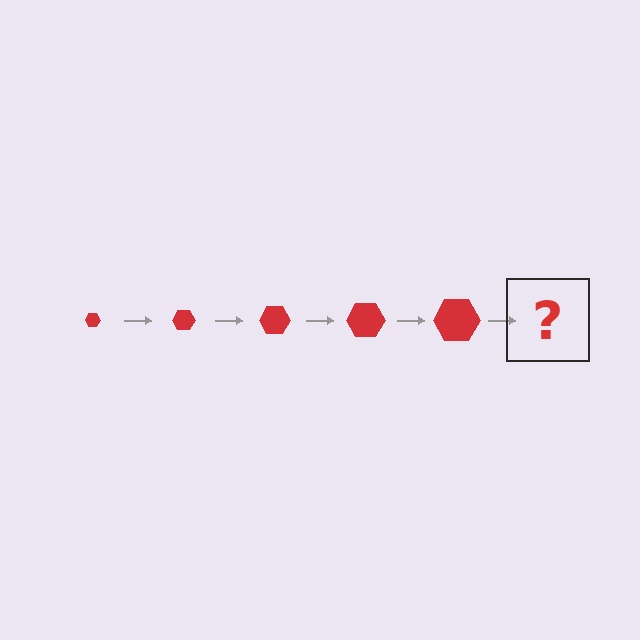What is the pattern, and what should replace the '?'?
The pattern is that the hexagon gets progressively larger each step. The '?' should be a red hexagon, larger than the previous one.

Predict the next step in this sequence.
The next step is a red hexagon, larger than the previous one.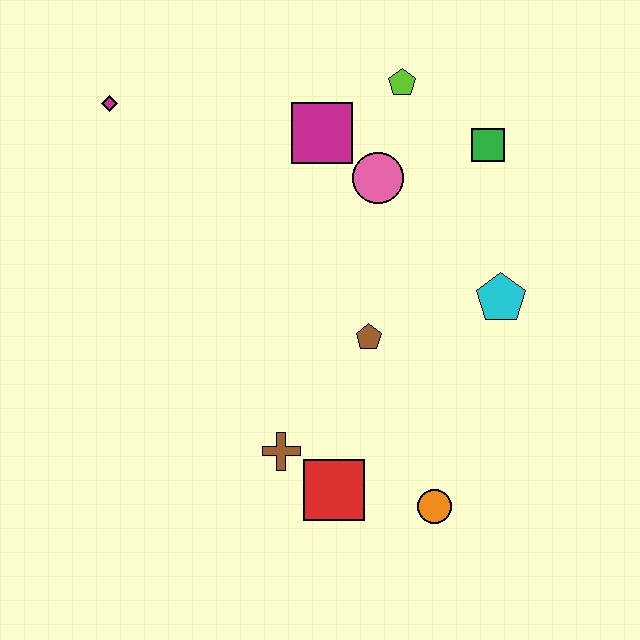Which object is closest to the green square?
The lime pentagon is closest to the green square.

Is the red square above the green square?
No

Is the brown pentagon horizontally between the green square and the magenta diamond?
Yes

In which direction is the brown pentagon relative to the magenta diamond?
The brown pentagon is to the right of the magenta diamond.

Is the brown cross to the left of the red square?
Yes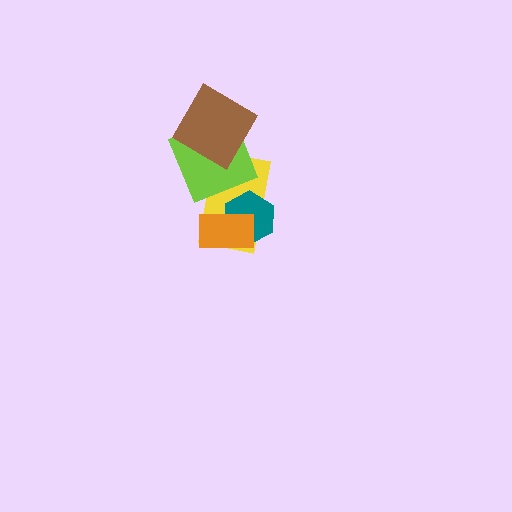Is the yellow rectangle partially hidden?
Yes, it is partially covered by another shape.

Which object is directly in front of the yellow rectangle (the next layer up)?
The teal hexagon is directly in front of the yellow rectangle.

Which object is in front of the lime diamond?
The brown diamond is in front of the lime diamond.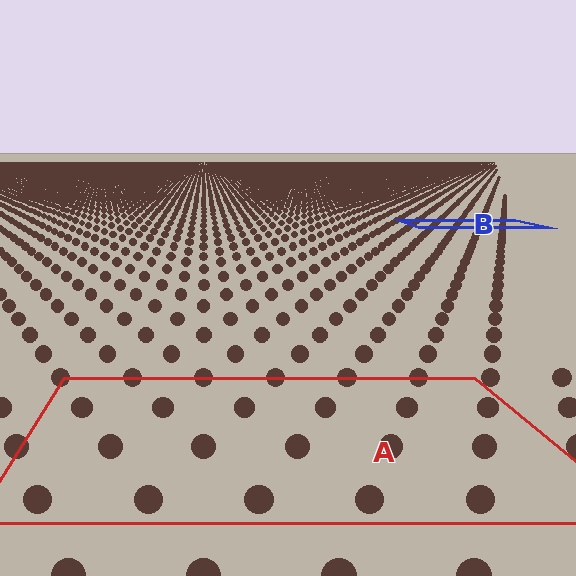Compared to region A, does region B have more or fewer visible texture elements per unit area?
Region B has more texture elements per unit area — they are packed more densely because it is farther away.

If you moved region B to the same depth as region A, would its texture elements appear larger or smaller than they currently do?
They would appear larger. At a closer depth, the same texture elements are projected at a bigger on-screen size.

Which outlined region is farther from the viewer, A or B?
Region B is farther from the viewer — the texture elements inside it appear smaller and more densely packed.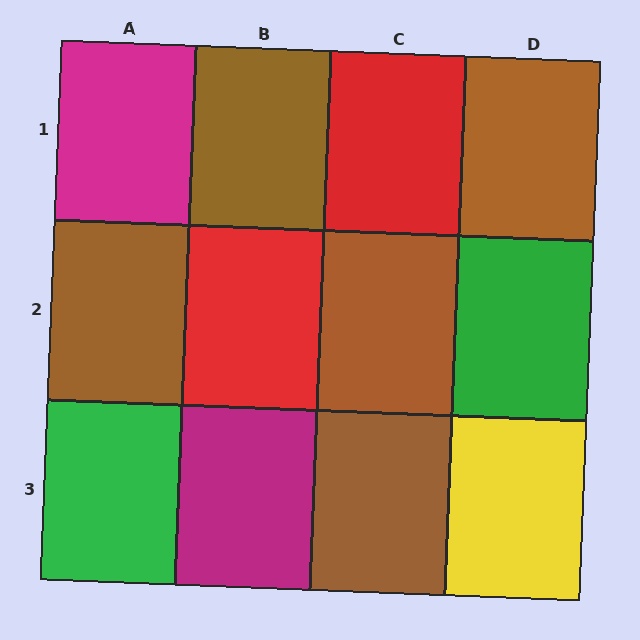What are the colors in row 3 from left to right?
Green, magenta, brown, yellow.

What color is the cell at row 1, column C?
Red.